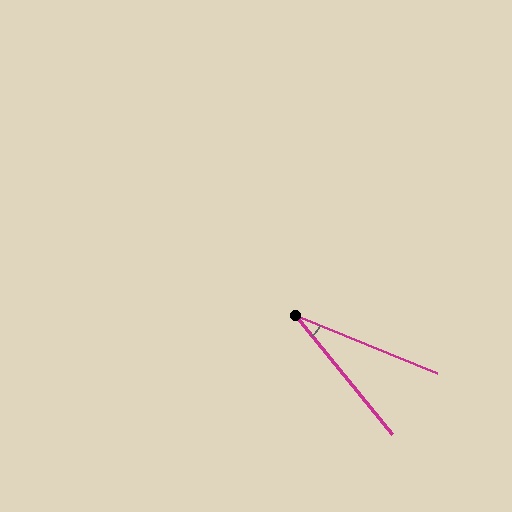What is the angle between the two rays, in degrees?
Approximately 29 degrees.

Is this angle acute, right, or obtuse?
It is acute.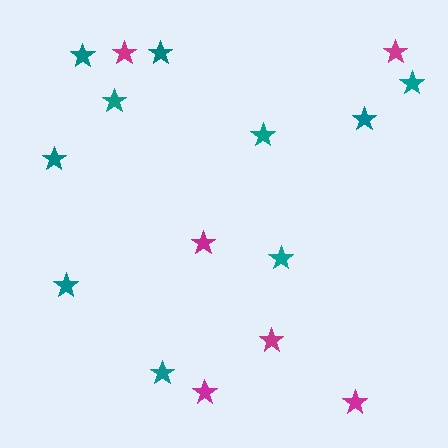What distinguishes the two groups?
There are 2 groups: one group of magenta stars (6) and one group of teal stars (10).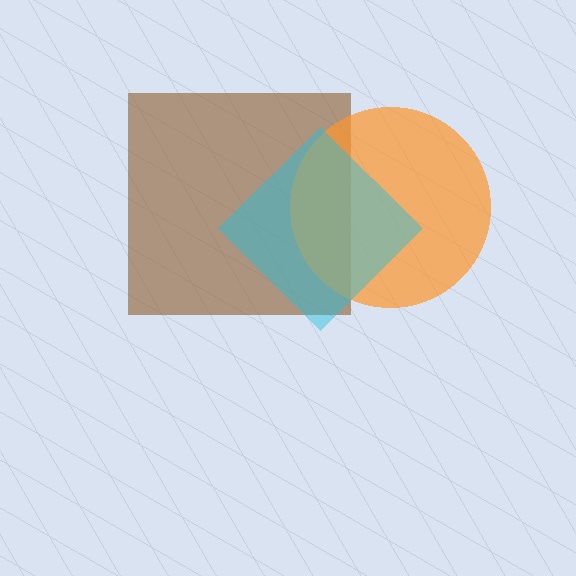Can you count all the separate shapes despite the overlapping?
Yes, there are 3 separate shapes.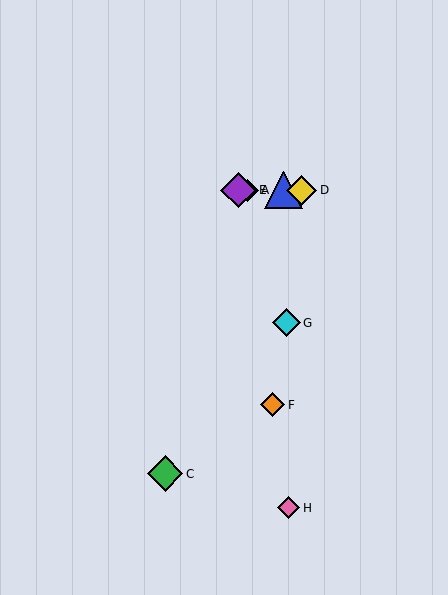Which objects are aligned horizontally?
Objects A, B, D, E are aligned horizontally.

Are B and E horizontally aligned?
Yes, both are at y≈190.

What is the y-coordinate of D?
Object D is at y≈190.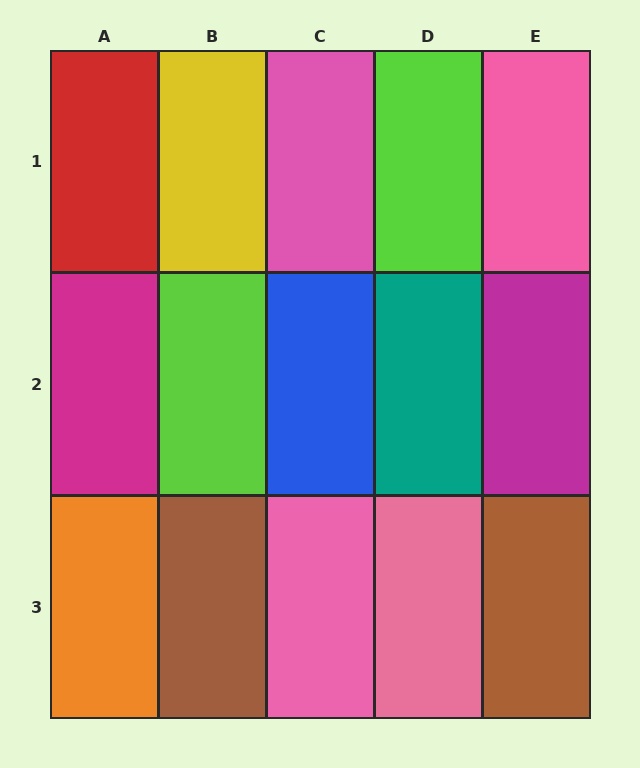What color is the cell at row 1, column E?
Pink.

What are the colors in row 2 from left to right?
Magenta, lime, blue, teal, magenta.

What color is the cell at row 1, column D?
Lime.